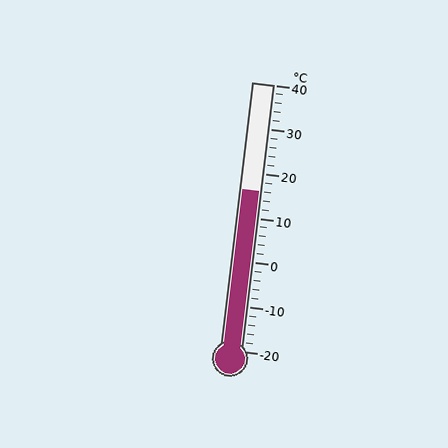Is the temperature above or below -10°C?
The temperature is above -10°C.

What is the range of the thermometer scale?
The thermometer scale ranges from -20°C to 40°C.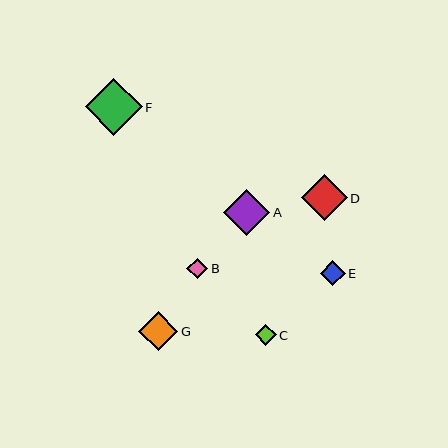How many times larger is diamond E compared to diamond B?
Diamond E is approximately 1.2 times the size of diamond B.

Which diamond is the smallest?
Diamond C is the smallest with a size of approximately 21 pixels.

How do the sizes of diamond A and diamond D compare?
Diamond A and diamond D are approximately the same size.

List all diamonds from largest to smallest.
From largest to smallest: F, A, D, G, E, B, C.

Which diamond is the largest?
Diamond F is the largest with a size of approximately 57 pixels.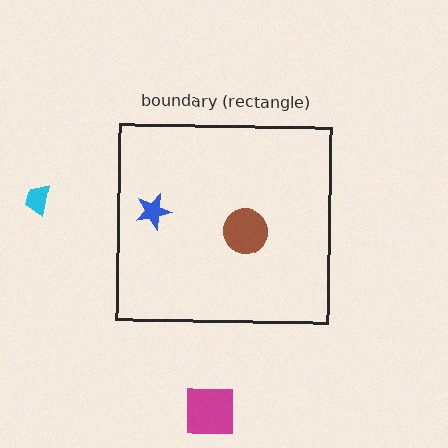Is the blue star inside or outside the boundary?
Inside.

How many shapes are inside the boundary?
2 inside, 2 outside.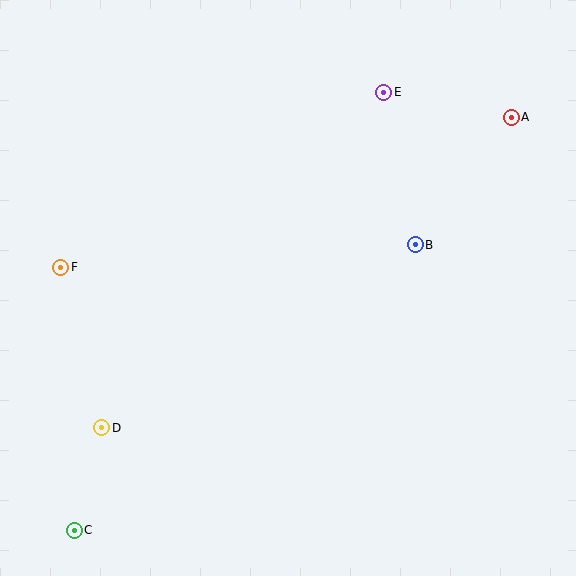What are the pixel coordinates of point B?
Point B is at (415, 245).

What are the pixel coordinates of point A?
Point A is at (511, 117).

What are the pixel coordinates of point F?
Point F is at (61, 267).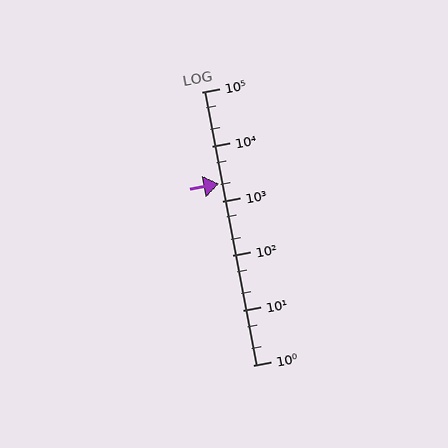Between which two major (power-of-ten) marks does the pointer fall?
The pointer is between 1000 and 10000.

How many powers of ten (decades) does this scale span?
The scale spans 5 decades, from 1 to 100000.